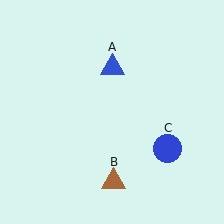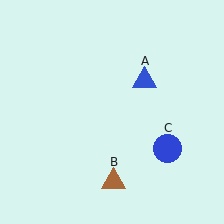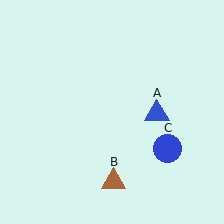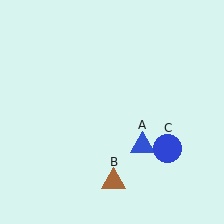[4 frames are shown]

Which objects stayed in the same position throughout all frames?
Brown triangle (object B) and blue circle (object C) remained stationary.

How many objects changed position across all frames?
1 object changed position: blue triangle (object A).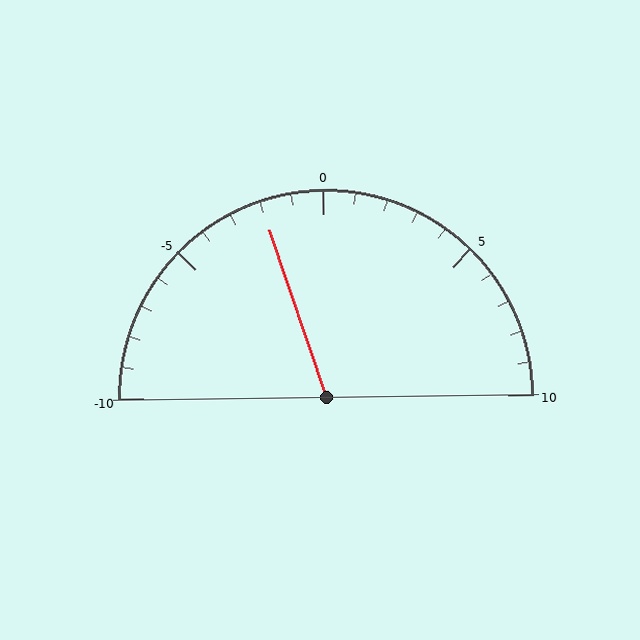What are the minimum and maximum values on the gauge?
The gauge ranges from -10 to 10.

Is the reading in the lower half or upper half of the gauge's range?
The reading is in the lower half of the range (-10 to 10).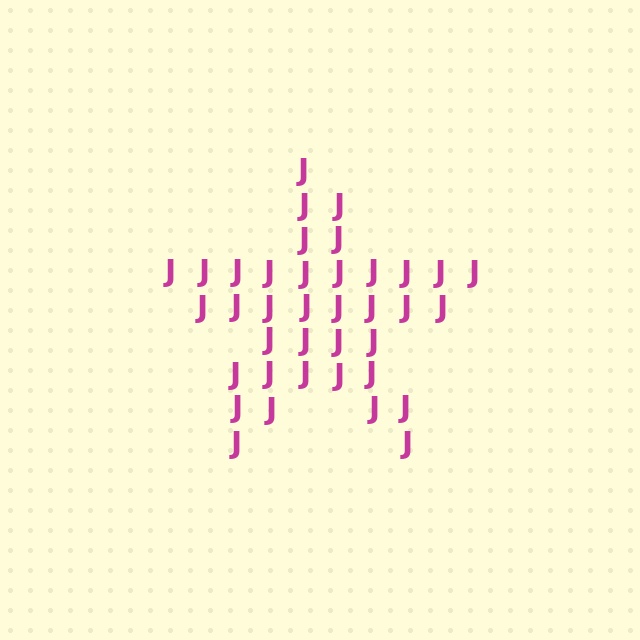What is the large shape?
The large shape is a star.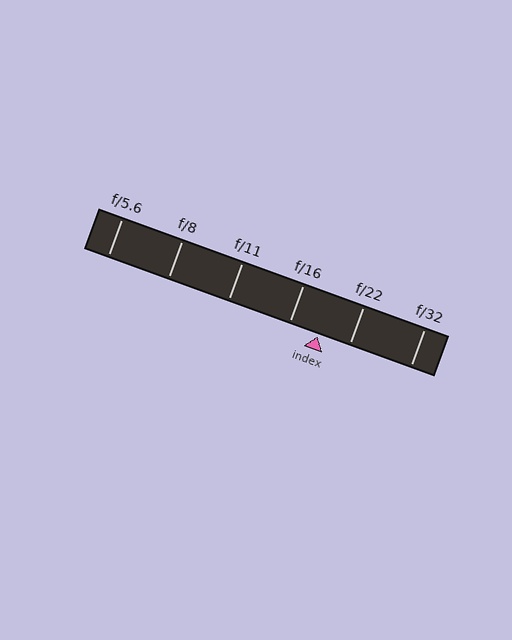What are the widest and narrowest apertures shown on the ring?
The widest aperture shown is f/5.6 and the narrowest is f/32.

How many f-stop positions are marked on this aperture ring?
There are 6 f-stop positions marked.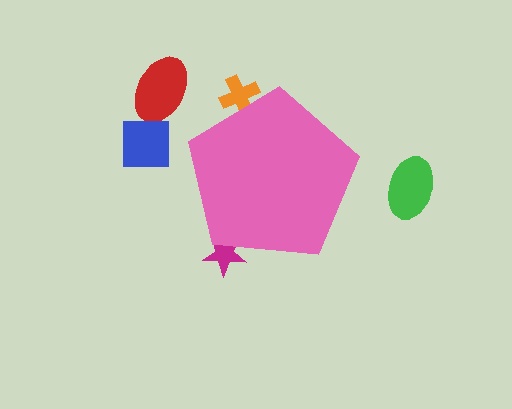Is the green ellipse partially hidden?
No, the green ellipse is fully visible.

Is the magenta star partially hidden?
Yes, the magenta star is partially hidden behind the pink pentagon.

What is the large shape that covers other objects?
A pink pentagon.